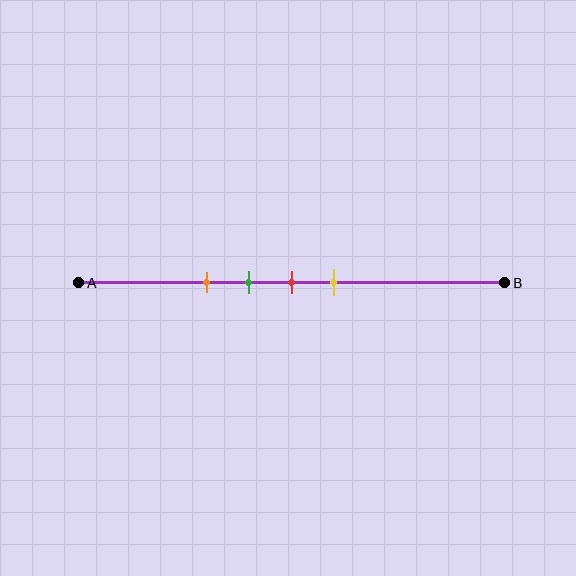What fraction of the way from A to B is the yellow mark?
The yellow mark is approximately 60% (0.6) of the way from A to B.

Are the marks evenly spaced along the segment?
Yes, the marks are approximately evenly spaced.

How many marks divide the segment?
There are 4 marks dividing the segment.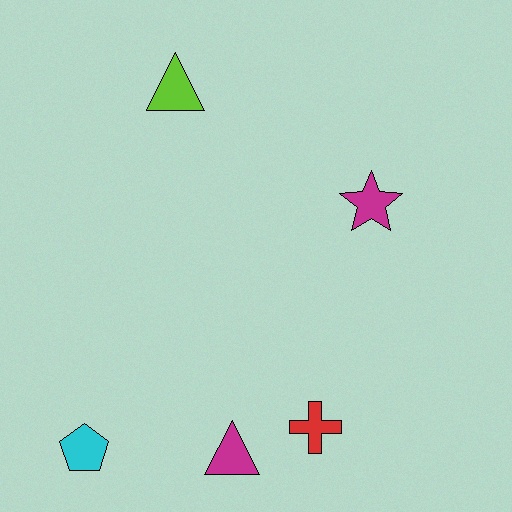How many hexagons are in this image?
There are no hexagons.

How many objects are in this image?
There are 5 objects.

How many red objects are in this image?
There is 1 red object.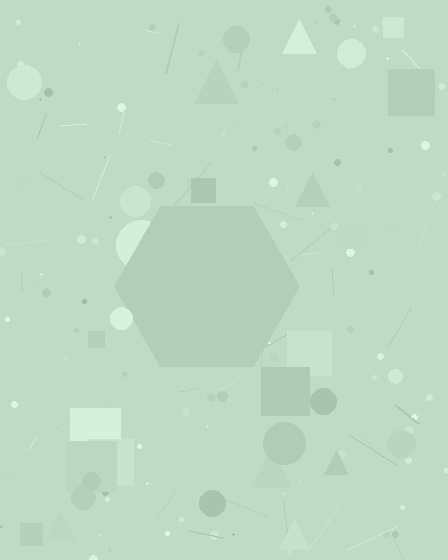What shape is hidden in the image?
A hexagon is hidden in the image.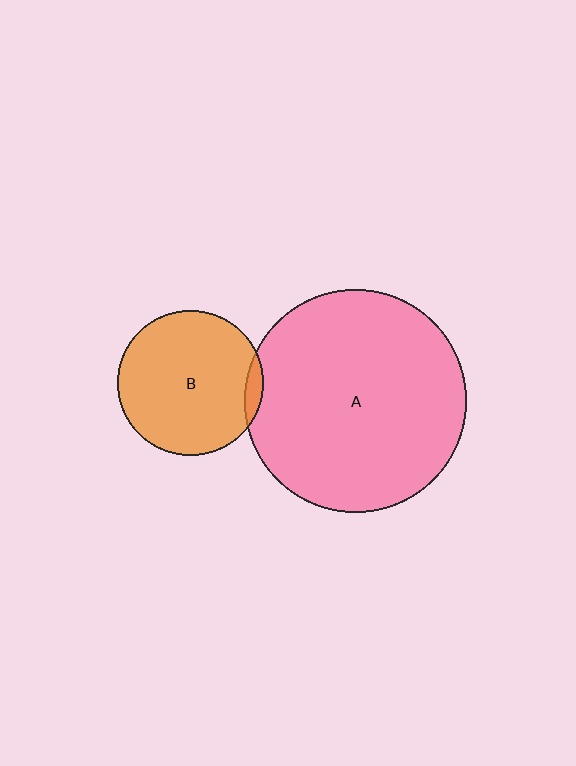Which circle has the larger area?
Circle A (pink).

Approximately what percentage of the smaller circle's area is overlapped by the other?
Approximately 5%.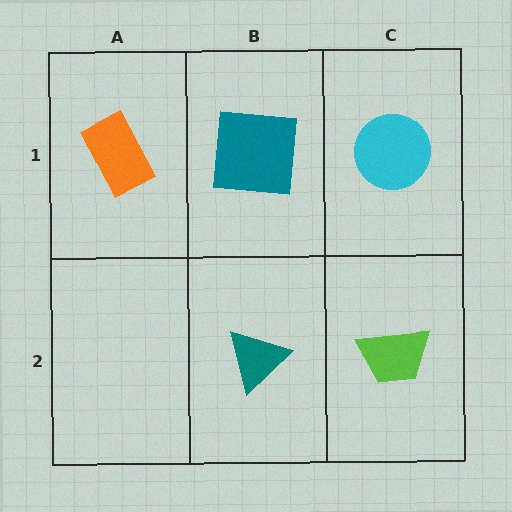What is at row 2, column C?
A lime trapezoid.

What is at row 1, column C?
A cyan circle.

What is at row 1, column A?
An orange rectangle.